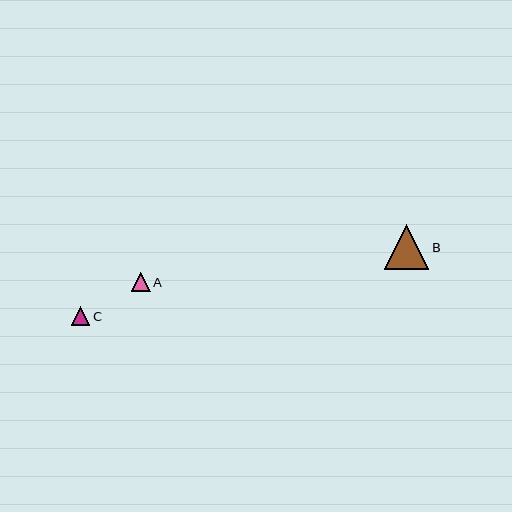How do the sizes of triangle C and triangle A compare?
Triangle C and triangle A are approximately the same size.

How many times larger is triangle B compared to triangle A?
Triangle B is approximately 2.4 times the size of triangle A.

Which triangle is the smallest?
Triangle A is the smallest with a size of approximately 18 pixels.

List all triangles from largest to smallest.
From largest to smallest: B, C, A.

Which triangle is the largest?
Triangle B is the largest with a size of approximately 45 pixels.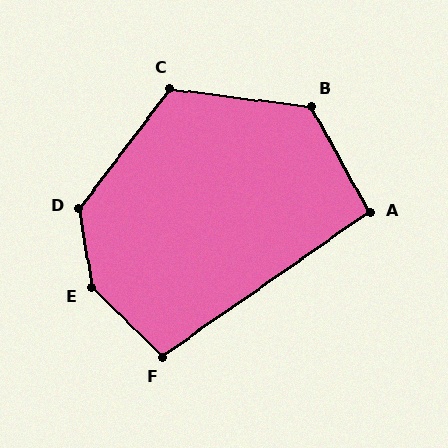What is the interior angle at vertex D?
Approximately 133 degrees (obtuse).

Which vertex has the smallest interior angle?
A, at approximately 96 degrees.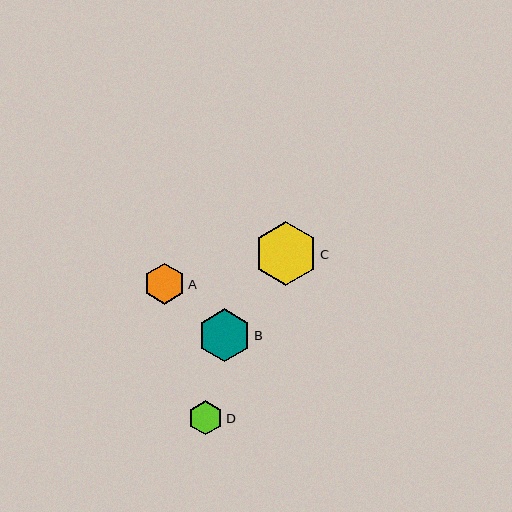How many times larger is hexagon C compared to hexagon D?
Hexagon C is approximately 1.8 times the size of hexagon D.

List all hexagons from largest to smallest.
From largest to smallest: C, B, A, D.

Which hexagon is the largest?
Hexagon C is the largest with a size of approximately 63 pixels.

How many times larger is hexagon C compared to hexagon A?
Hexagon C is approximately 1.5 times the size of hexagon A.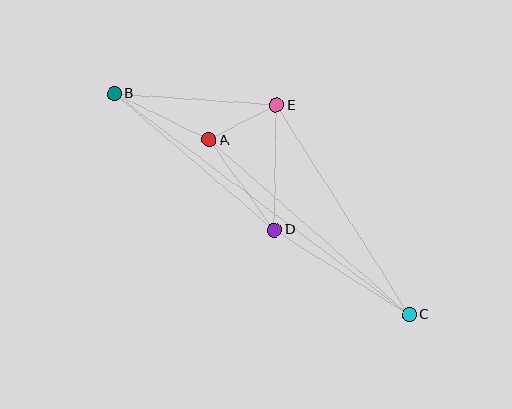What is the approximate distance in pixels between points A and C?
The distance between A and C is approximately 266 pixels.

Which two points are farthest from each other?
Points B and C are farthest from each other.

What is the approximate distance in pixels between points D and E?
The distance between D and E is approximately 124 pixels.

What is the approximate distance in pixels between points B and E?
The distance between B and E is approximately 162 pixels.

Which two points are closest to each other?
Points A and E are closest to each other.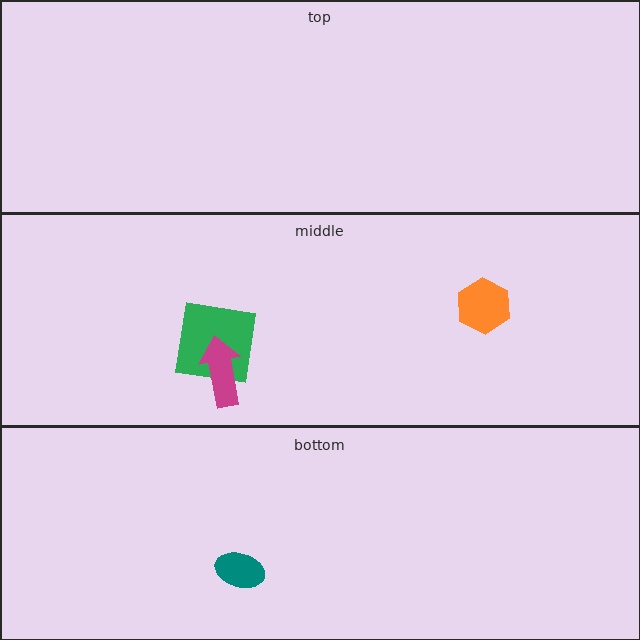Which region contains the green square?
The middle region.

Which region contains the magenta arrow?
The middle region.